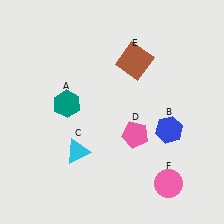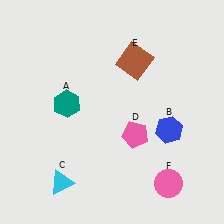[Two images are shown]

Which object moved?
The cyan triangle (C) moved down.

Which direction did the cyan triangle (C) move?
The cyan triangle (C) moved down.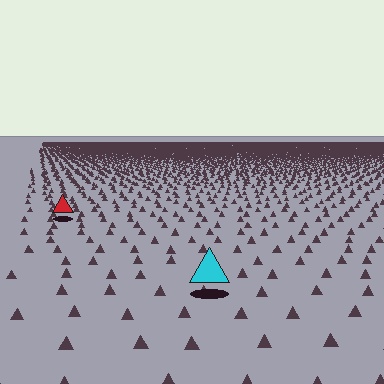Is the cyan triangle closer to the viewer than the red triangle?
Yes. The cyan triangle is closer — you can tell from the texture gradient: the ground texture is coarser near it.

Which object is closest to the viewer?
The cyan triangle is closest. The texture marks near it are larger and more spread out.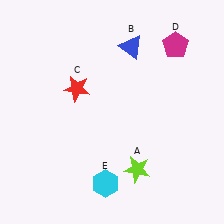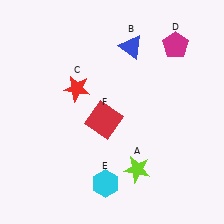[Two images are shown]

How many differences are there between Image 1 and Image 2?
There is 1 difference between the two images.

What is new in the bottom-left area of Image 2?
A red square (F) was added in the bottom-left area of Image 2.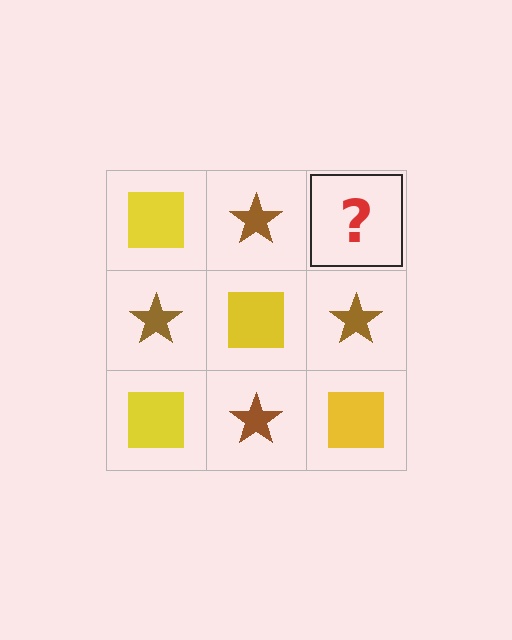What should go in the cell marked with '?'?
The missing cell should contain a yellow square.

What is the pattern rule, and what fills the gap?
The rule is that it alternates yellow square and brown star in a checkerboard pattern. The gap should be filled with a yellow square.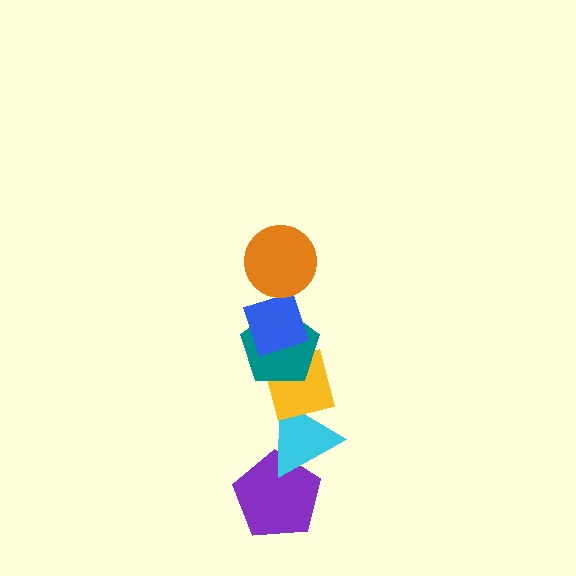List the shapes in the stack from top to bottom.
From top to bottom: the orange circle, the blue diamond, the teal pentagon, the yellow square, the cyan triangle, the purple pentagon.